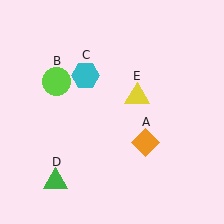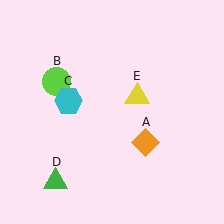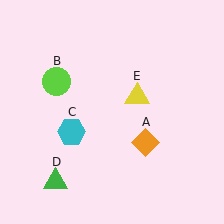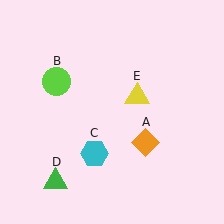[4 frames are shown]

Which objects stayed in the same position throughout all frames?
Orange diamond (object A) and lime circle (object B) and green triangle (object D) and yellow triangle (object E) remained stationary.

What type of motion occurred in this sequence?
The cyan hexagon (object C) rotated counterclockwise around the center of the scene.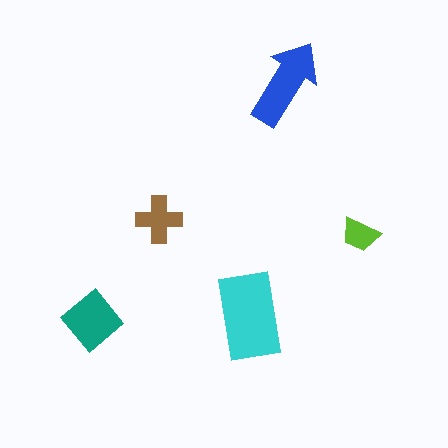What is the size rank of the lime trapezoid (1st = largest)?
5th.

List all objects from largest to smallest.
The cyan rectangle, the blue arrow, the teal diamond, the brown cross, the lime trapezoid.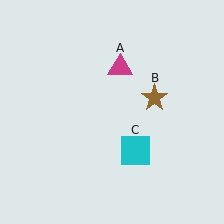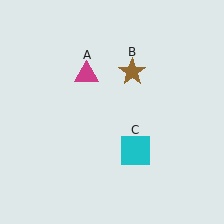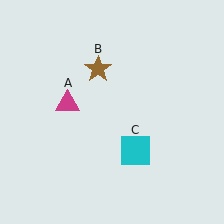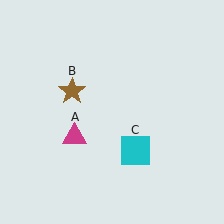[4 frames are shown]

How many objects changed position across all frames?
2 objects changed position: magenta triangle (object A), brown star (object B).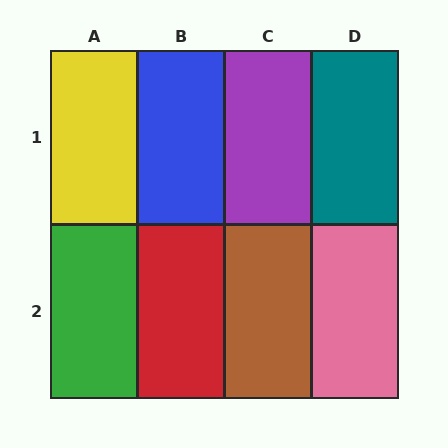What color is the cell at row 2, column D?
Pink.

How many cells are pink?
1 cell is pink.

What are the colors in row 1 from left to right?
Yellow, blue, purple, teal.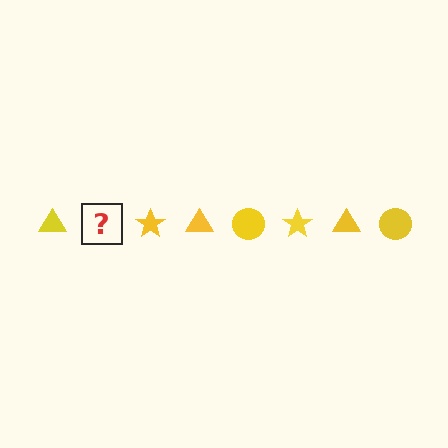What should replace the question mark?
The question mark should be replaced with a yellow circle.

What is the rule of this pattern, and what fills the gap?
The rule is that the pattern cycles through triangle, circle, star shapes in yellow. The gap should be filled with a yellow circle.